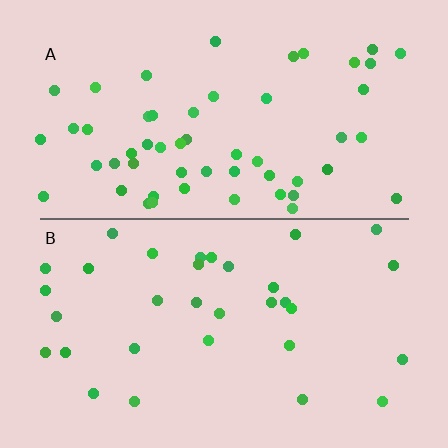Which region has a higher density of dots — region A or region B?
A (the top).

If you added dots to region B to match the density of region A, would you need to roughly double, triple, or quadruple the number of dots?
Approximately double.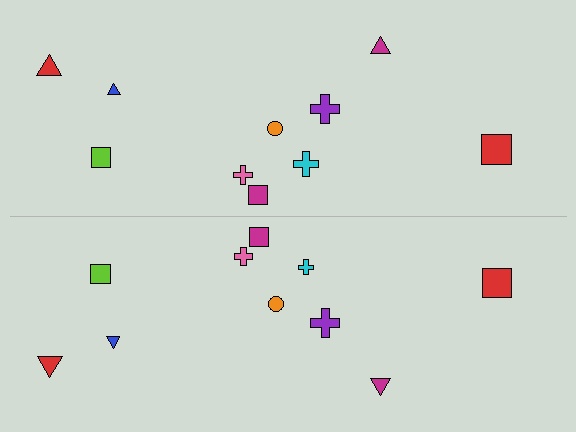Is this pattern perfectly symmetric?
No, the pattern is not perfectly symmetric. The cyan cross on the bottom side has a different size than its mirror counterpart.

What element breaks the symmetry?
The cyan cross on the bottom side has a different size than its mirror counterpart.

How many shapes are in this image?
There are 20 shapes in this image.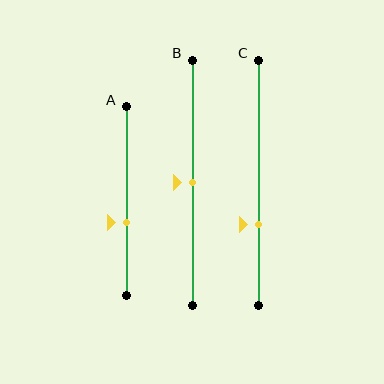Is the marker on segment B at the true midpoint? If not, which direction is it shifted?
Yes, the marker on segment B is at the true midpoint.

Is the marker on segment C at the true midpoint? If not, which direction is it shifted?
No, the marker on segment C is shifted downward by about 17% of the segment length.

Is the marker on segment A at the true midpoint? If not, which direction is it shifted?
No, the marker on segment A is shifted downward by about 11% of the segment length.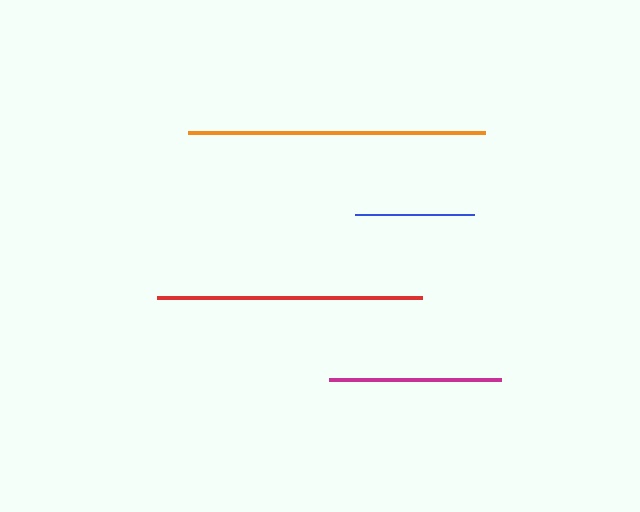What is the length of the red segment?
The red segment is approximately 265 pixels long.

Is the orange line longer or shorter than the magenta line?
The orange line is longer than the magenta line.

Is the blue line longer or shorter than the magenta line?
The magenta line is longer than the blue line.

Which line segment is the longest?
The orange line is the longest at approximately 298 pixels.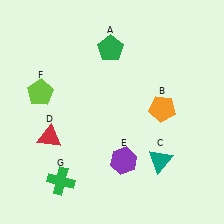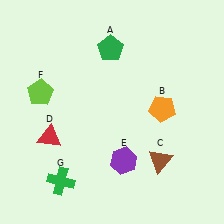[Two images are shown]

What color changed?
The triangle (C) changed from teal in Image 1 to brown in Image 2.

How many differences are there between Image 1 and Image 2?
There is 1 difference between the two images.